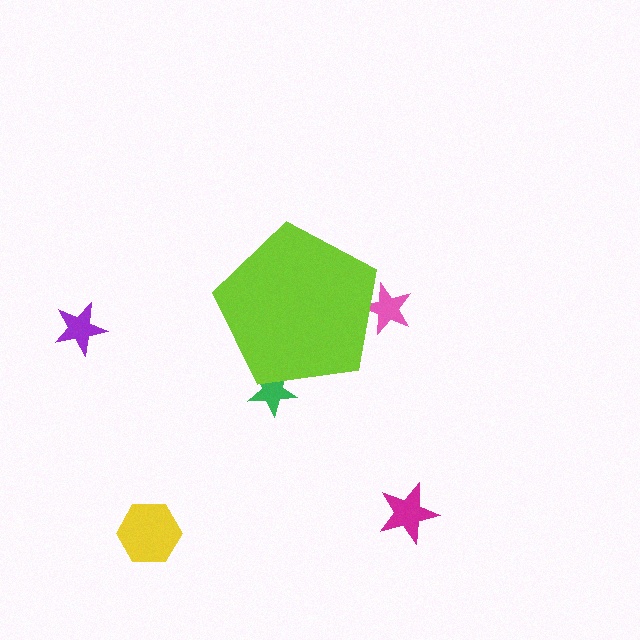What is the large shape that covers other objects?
A lime pentagon.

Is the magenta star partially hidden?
No, the magenta star is fully visible.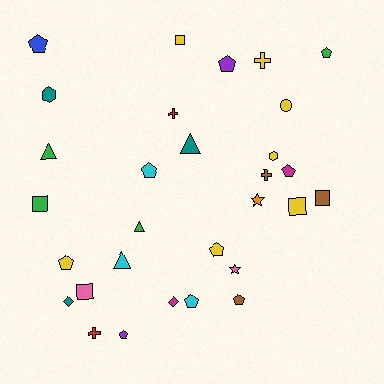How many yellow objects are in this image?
There are 7 yellow objects.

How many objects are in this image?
There are 30 objects.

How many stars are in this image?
There are 2 stars.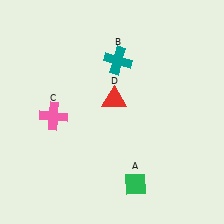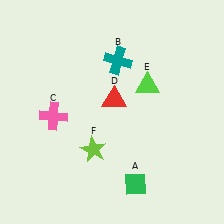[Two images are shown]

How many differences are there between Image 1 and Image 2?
There are 2 differences between the two images.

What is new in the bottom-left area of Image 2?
A lime star (F) was added in the bottom-left area of Image 2.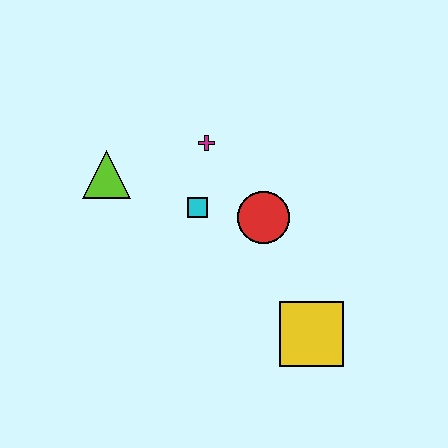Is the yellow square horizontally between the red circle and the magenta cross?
No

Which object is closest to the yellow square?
The red circle is closest to the yellow square.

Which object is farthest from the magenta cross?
The yellow square is farthest from the magenta cross.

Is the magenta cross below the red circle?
No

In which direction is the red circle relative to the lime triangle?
The red circle is to the right of the lime triangle.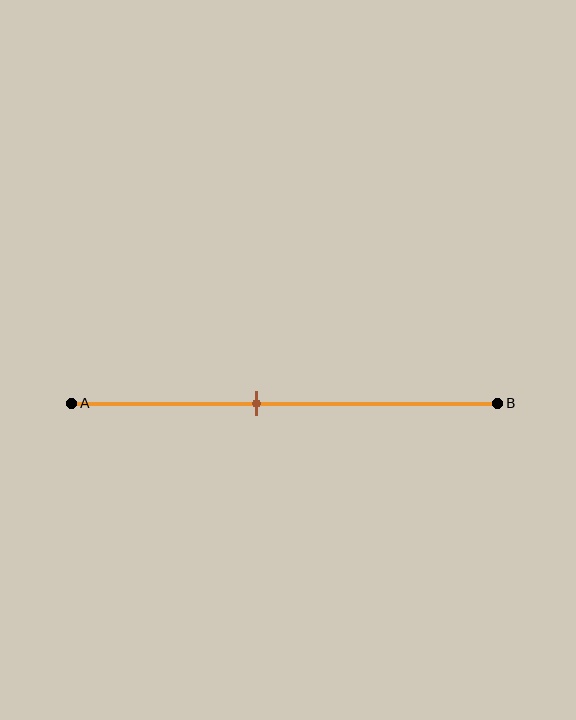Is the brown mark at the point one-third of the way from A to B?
No, the mark is at about 45% from A, not at the 33% one-third point.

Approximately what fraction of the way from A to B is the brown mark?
The brown mark is approximately 45% of the way from A to B.